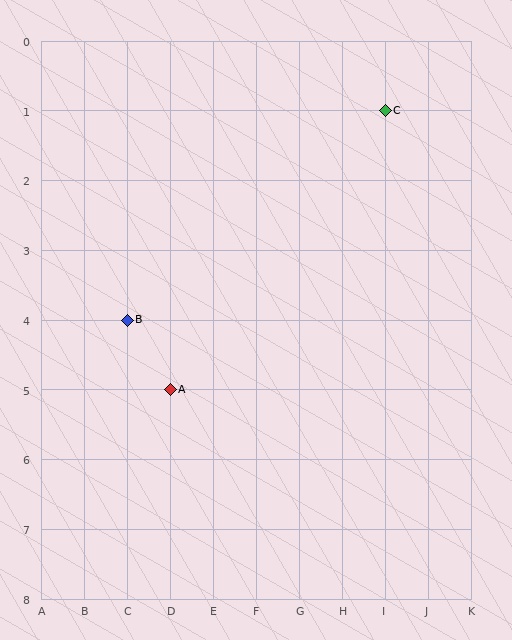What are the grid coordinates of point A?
Point A is at grid coordinates (D, 5).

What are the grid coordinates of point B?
Point B is at grid coordinates (C, 4).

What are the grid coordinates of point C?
Point C is at grid coordinates (I, 1).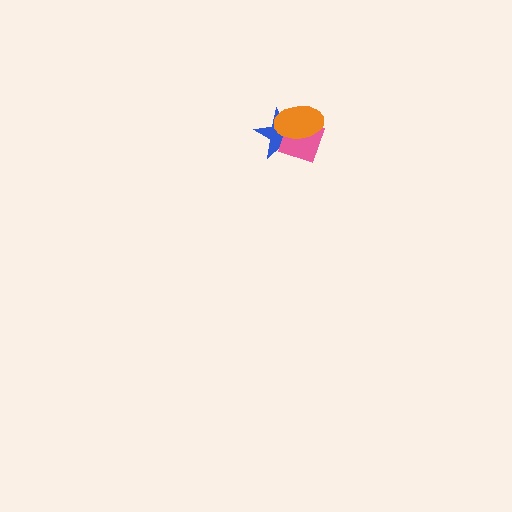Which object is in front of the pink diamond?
The orange ellipse is in front of the pink diamond.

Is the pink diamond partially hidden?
Yes, it is partially covered by another shape.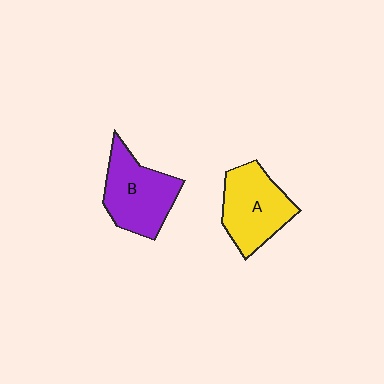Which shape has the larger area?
Shape B (purple).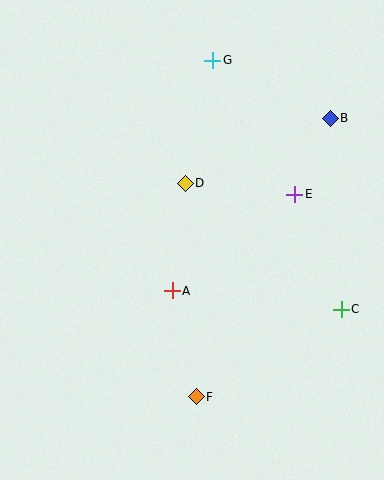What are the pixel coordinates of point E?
Point E is at (295, 194).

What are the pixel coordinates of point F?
Point F is at (196, 397).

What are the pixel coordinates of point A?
Point A is at (172, 291).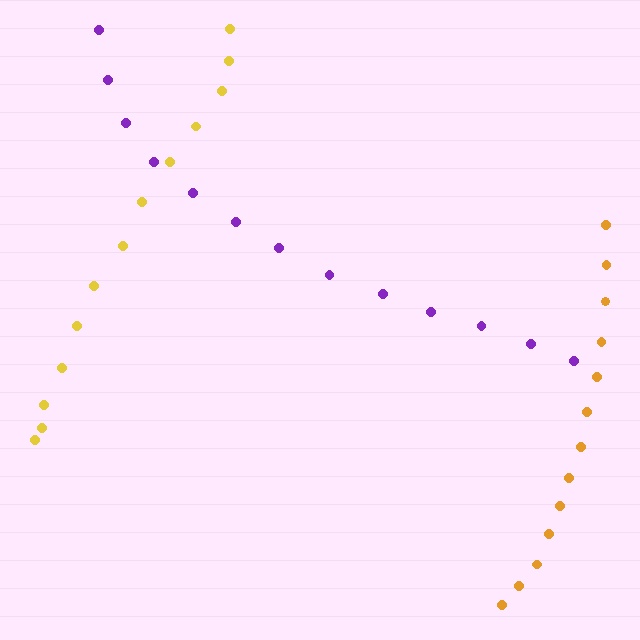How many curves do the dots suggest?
There are 3 distinct paths.